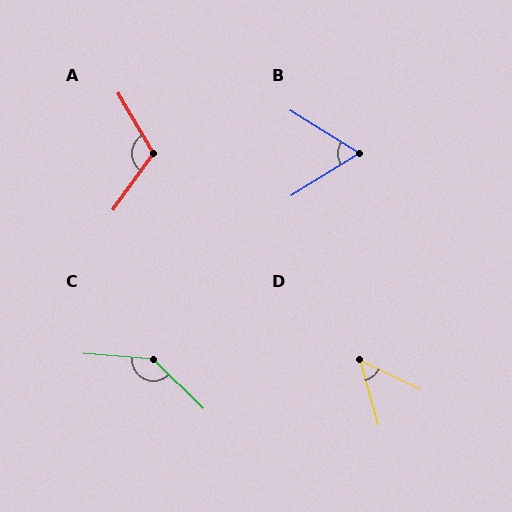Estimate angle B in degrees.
Approximately 64 degrees.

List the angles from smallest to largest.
D (48°), B (64°), A (114°), C (140°).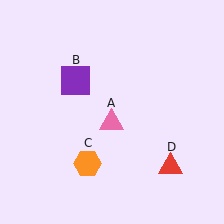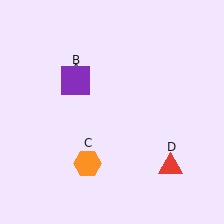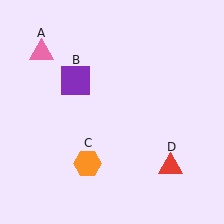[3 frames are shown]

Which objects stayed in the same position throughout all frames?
Purple square (object B) and orange hexagon (object C) and red triangle (object D) remained stationary.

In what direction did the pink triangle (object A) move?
The pink triangle (object A) moved up and to the left.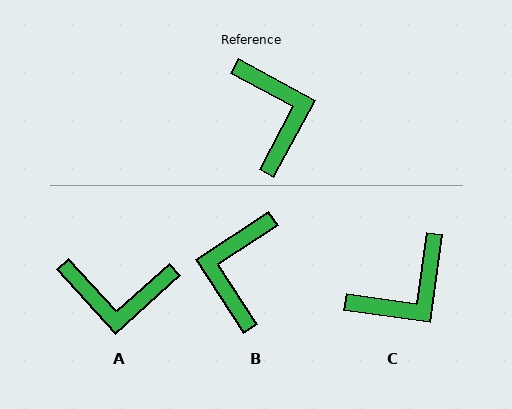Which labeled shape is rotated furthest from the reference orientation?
B, about 151 degrees away.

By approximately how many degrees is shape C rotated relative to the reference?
Approximately 69 degrees clockwise.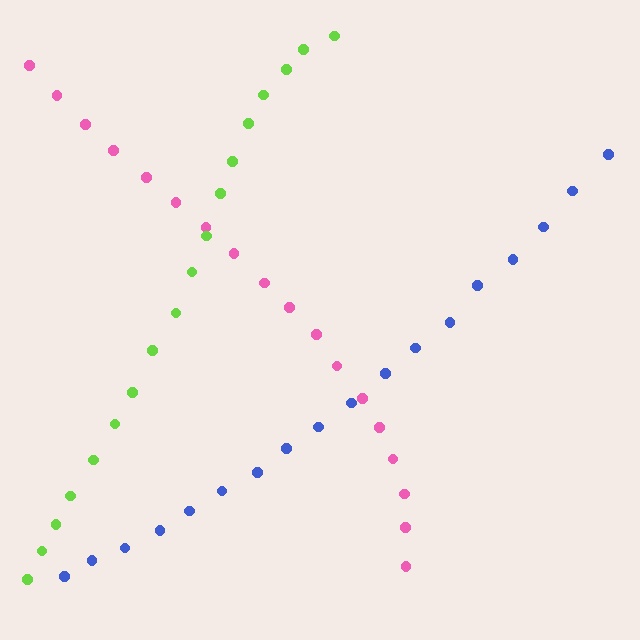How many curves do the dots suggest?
There are 3 distinct paths.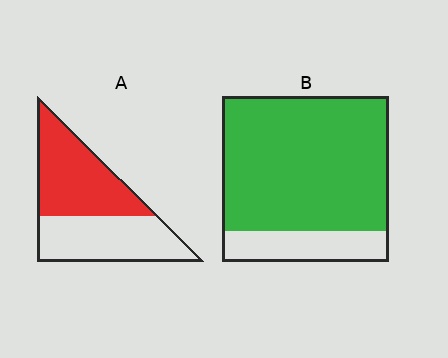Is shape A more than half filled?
Roughly half.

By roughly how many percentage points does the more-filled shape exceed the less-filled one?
By roughly 30 percentage points (B over A).